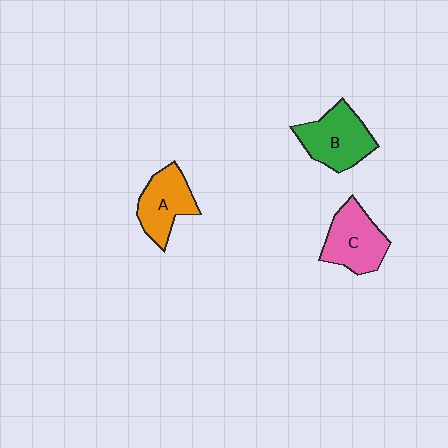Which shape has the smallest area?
Shape A (orange).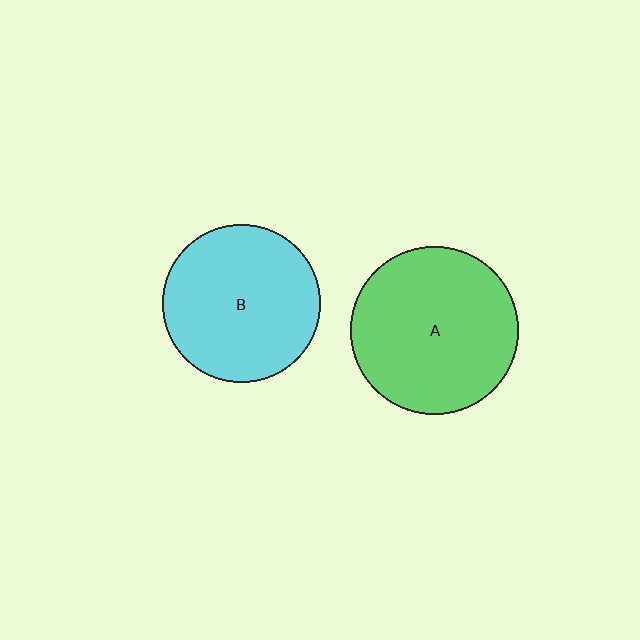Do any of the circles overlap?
No, none of the circles overlap.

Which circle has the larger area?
Circle A (green).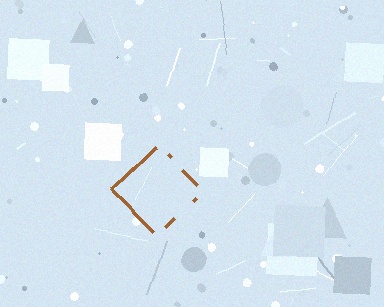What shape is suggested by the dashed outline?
The dashed outline suggests a diamond.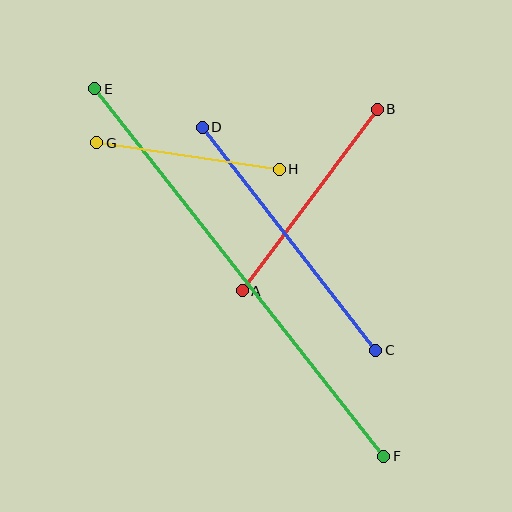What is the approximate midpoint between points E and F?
The midpoint is at approximately (239, 273) pixels.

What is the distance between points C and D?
The distance is approximately 283 pixels.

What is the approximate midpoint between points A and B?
The midpoint is at approximately (310, 200) pixels.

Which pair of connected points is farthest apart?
Points E and F are farthest apart.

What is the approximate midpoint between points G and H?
The midpoint is at approximately (188, 156) pixels.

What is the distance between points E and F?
The distance is approximately 467 pixels.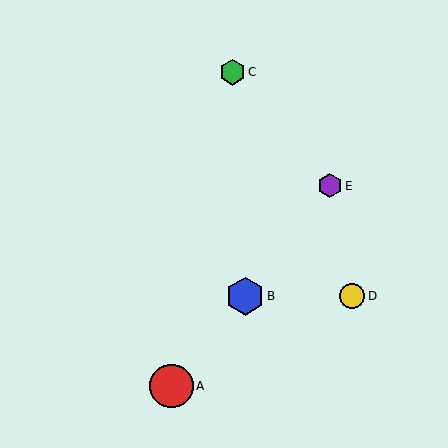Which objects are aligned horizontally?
Objects B, D are aligned horizontally.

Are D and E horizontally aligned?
No, D is at y≈296 and E is at y≈186.